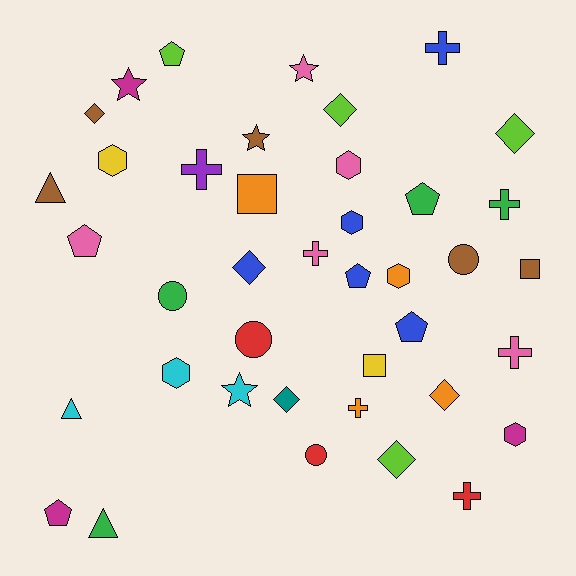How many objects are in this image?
There are 40 objects.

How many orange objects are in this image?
There are 4 orange objects.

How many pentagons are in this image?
There are 6 pentagons.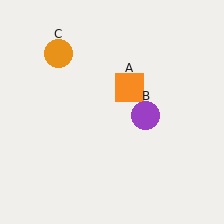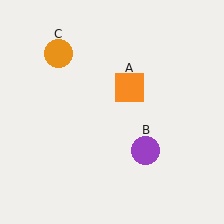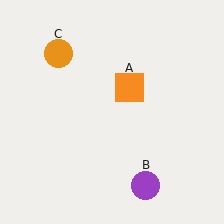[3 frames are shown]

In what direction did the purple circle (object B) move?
The purple circle (object B) moved down.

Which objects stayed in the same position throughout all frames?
Orange square (object A) and orange circle (object C) remained stationary.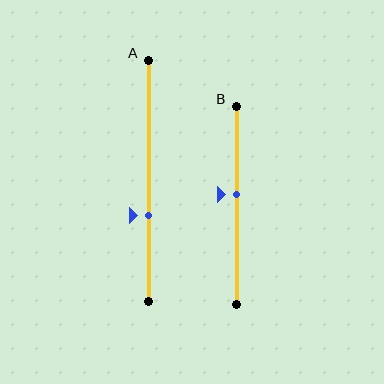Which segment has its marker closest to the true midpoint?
Segment B has its marker closest to the true midpoint.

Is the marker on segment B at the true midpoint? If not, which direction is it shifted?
No, the marker on segment B is shifted upward by about 6% of the segment length.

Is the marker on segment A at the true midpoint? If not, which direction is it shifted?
No, the marker on segment A is shifted downward by about 14% of the segment length.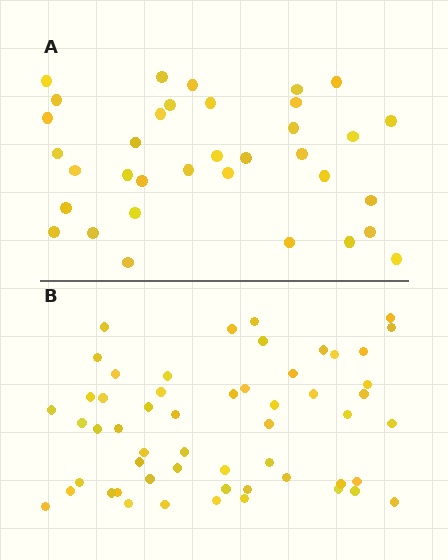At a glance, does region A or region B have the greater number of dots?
Region B (the bottom region) has more dots.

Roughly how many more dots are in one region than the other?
Region B has approximately 20 more dots than region A.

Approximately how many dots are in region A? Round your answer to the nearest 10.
About 40 dots. (The exact count is 35, which rounds to 40.)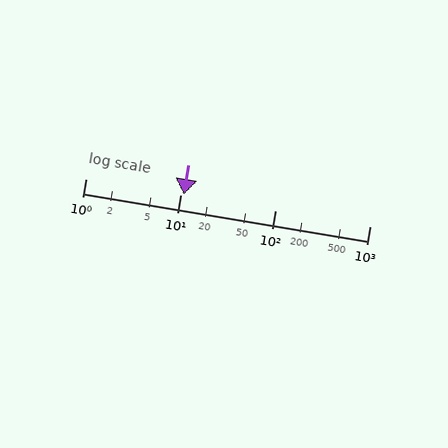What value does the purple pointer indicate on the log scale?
The pointer indicates approximately 11.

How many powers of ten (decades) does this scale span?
The scale spans 3 decades, from 1 to 1000.